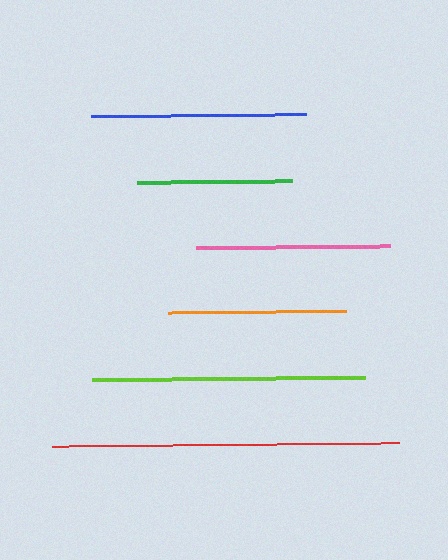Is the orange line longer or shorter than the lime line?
The lime line is longer than the orange line.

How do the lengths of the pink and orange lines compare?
The pink and orange lines are approximately the same length.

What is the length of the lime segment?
The lime segment is approximately 273 pixels long.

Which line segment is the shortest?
The green line is the shortest at approximately 154 pixels.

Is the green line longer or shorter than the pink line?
The pink line is longer than the green line.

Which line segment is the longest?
The red line is the longest at approximately 347 pixels.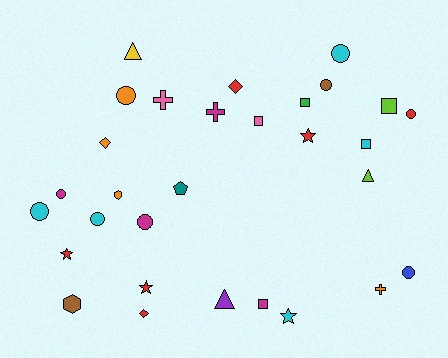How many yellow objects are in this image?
There is 1 yellow object.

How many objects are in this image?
There are 30 objects.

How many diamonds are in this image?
There are 3 diamonds.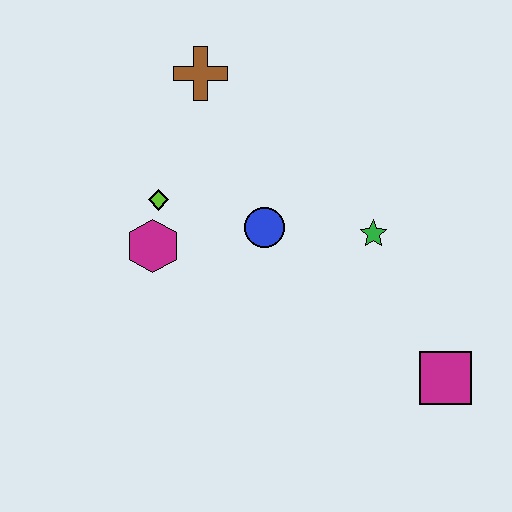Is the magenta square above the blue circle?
No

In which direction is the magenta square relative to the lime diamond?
The magenta square is to the right of the lime diamond.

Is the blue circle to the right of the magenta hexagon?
Yes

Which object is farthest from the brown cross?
The magenta square is farthest from the brown cross.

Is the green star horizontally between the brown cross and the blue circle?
No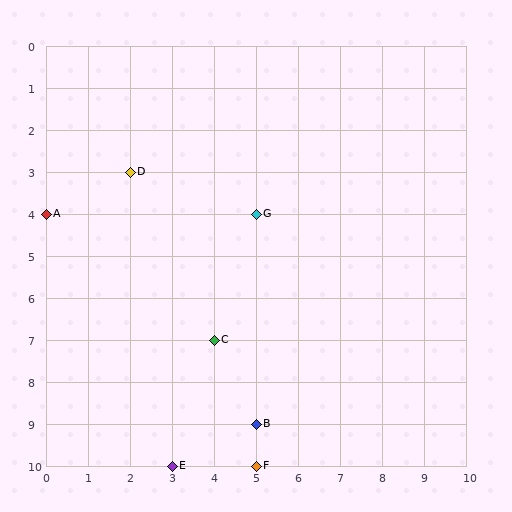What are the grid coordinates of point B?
Point B is at grid coordinates (5, 9).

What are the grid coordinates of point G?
Point G is at grid coordinates (5, 4).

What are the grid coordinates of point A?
Point A is at grid coordinates (0, 4).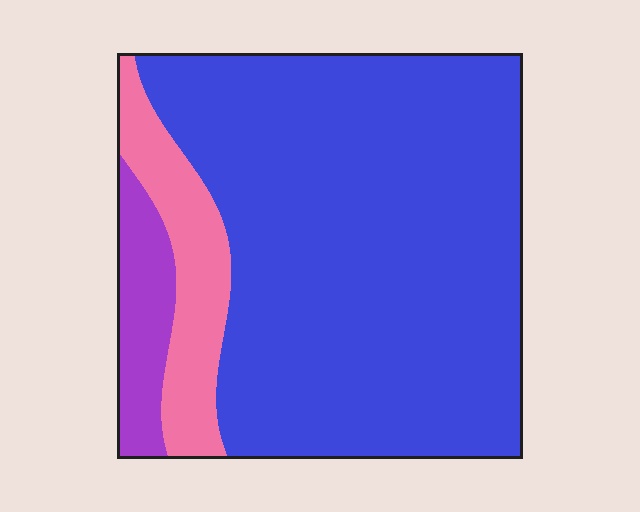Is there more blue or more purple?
Blue.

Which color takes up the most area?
Blue, at roughly 80%.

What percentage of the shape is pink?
Pink covers roughly 15% of the shape.